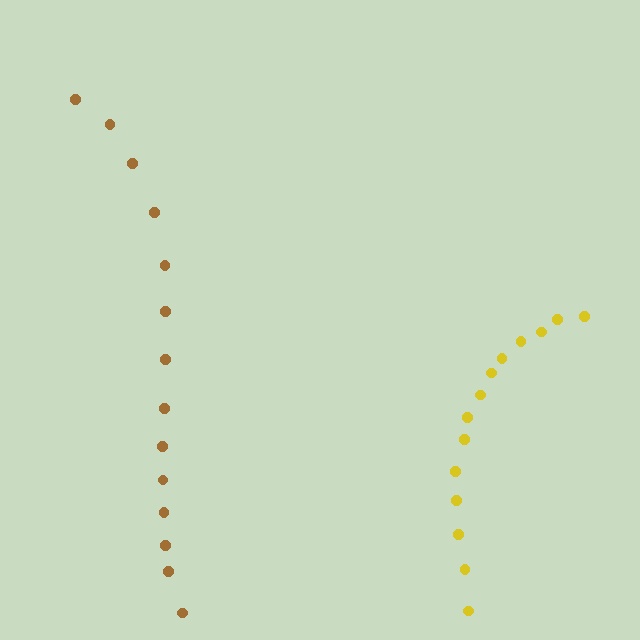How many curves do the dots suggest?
There are 2 distinct paths.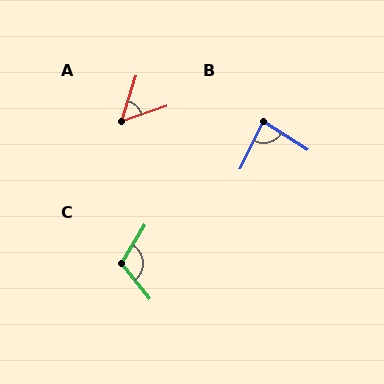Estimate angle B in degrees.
Approximately 83 degrees.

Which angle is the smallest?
A, at approximately 54 degrees.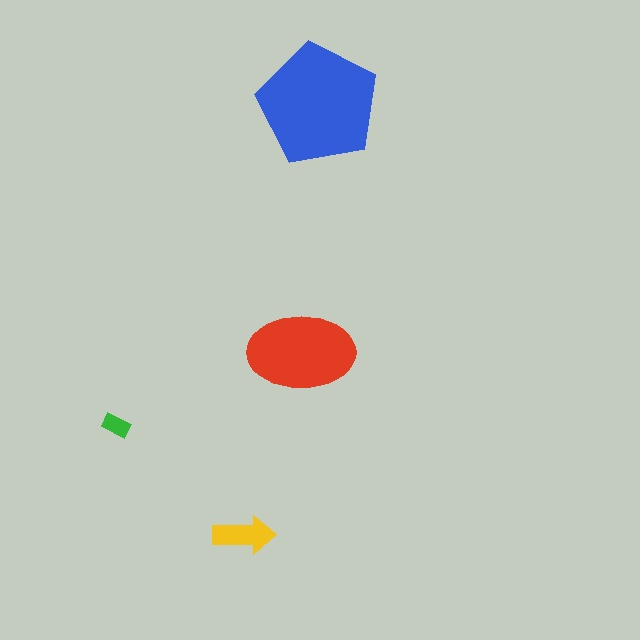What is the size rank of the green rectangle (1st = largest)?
4th.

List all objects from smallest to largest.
The green rectangle, the yellow arrow, the red ellipse, the blue pentagon.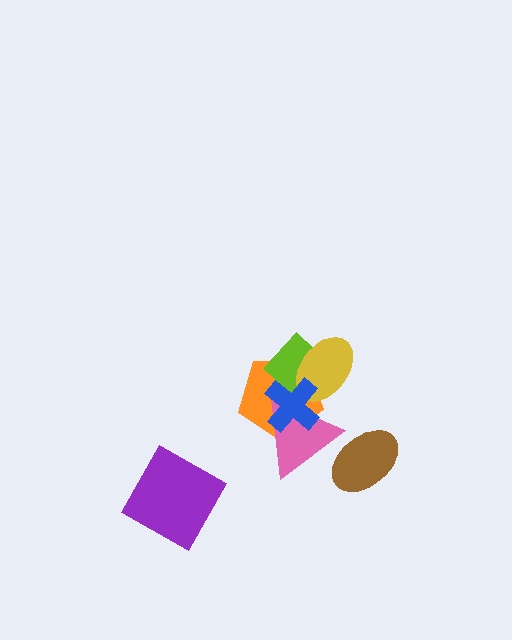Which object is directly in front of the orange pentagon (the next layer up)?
The pink triangle is directly in front of the orange pentagon.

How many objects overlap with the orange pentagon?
4 objects overlap with the orange pentagon.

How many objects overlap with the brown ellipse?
1 object overlaps with the brown ellipse.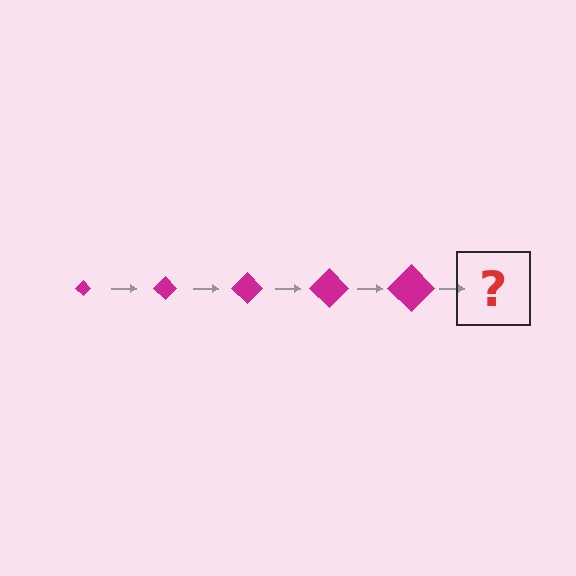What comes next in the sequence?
The next element should be a magenta diamond, larger than the previous one.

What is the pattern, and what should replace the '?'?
The pattern is that the diamond gets progressively larger each step. The '?' should be a magenta diamond, larger than the previous one.